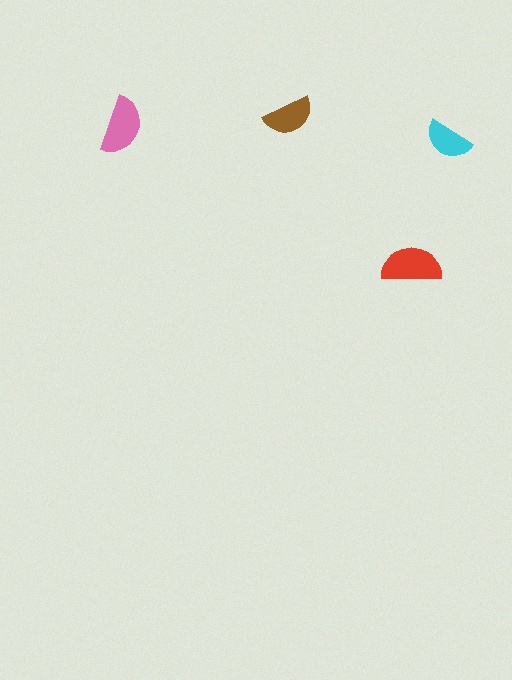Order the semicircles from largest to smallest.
the red one, the pink one, the brown one, the cyan one.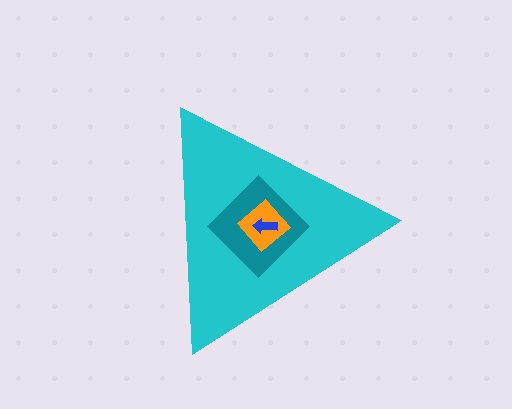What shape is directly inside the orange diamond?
The blue arrow.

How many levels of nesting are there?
4.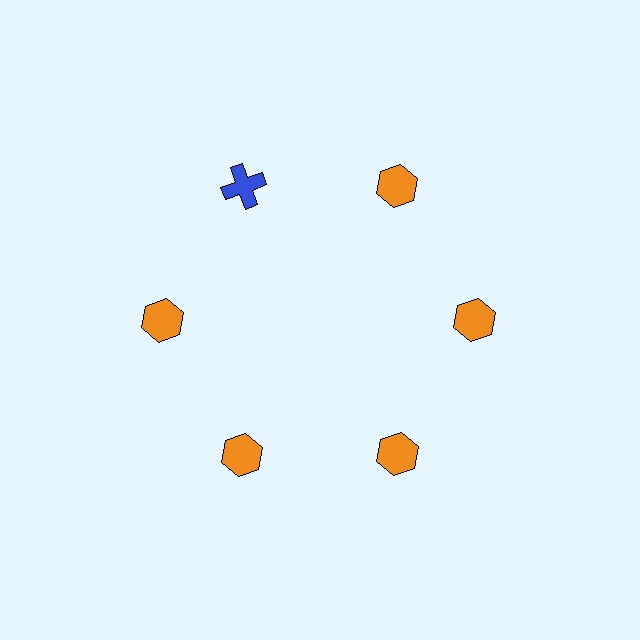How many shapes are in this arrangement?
There are 6 shapes arranged in a ring pattern.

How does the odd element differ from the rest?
It differs in both color (blue instead of orange) and shape (cross instead of hexagon).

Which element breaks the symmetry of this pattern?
The blue cross at roughly the 11 o'clock position breaks the symmetry. All other shapes are orange hexagons.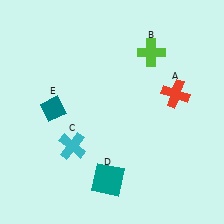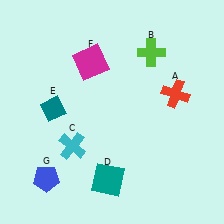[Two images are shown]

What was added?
A magenta square (F), a blue pentagon (G) were added in Image 2.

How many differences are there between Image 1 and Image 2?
There are 2 differences between the two images.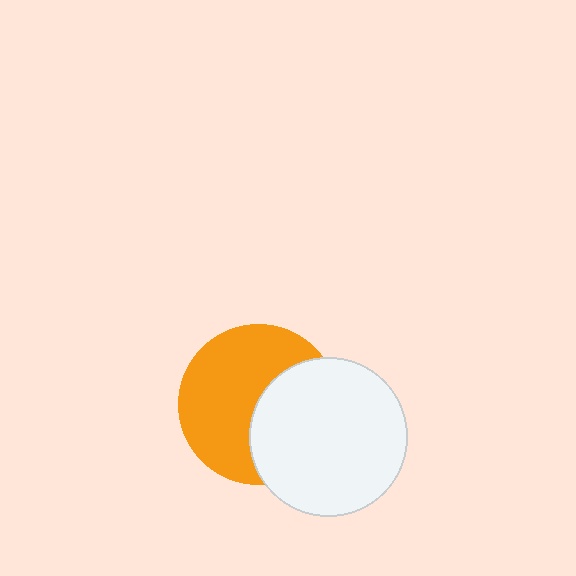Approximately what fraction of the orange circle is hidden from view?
Roughly 41% of the orange circle is hidden behind the white circle.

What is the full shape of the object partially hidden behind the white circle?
The partially hidden object is an orange circle.